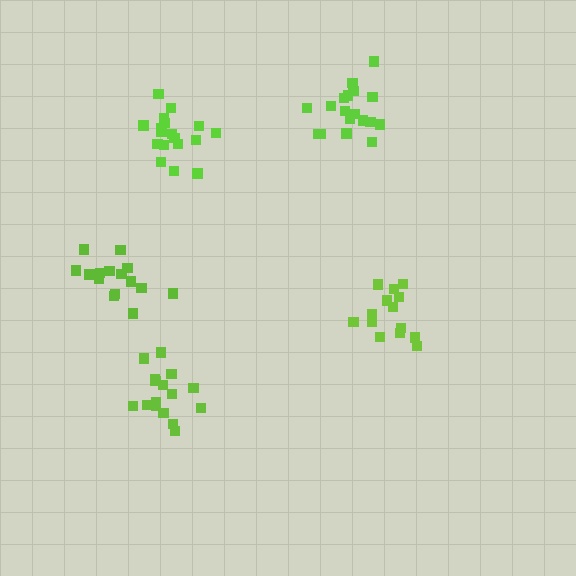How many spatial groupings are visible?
There are 5 spatial groupings.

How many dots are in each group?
Group 1: 14 dots, Group 2: 15 dots, Group 3: 18 dots, Group 4: 16 dots, Group 5: 18 dots (81 total).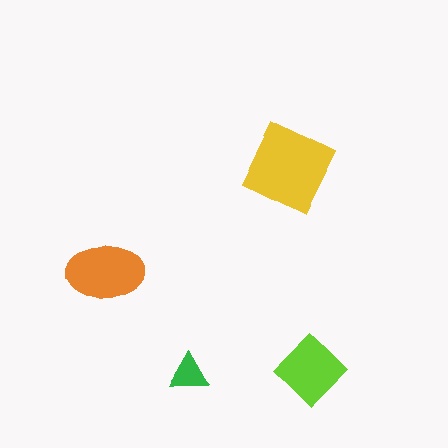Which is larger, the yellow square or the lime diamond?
The yellow square.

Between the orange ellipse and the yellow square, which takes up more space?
The yellow square.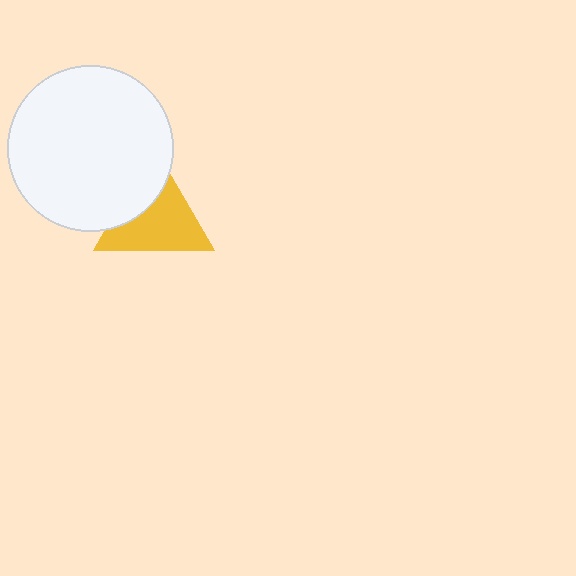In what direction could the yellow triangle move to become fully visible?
The yellow triangle could move toward the lower-right. That would shift it out from behind the white circle entirely.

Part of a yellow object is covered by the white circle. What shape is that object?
It is a triangle.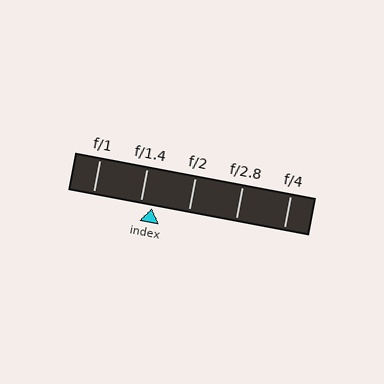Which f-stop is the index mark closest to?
The index mark is closest to f/1.4.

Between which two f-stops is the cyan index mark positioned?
The index mark is between f/1.4 and f/2.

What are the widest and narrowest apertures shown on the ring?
The widest aperture shown is f/1 and the narrowest is f/4.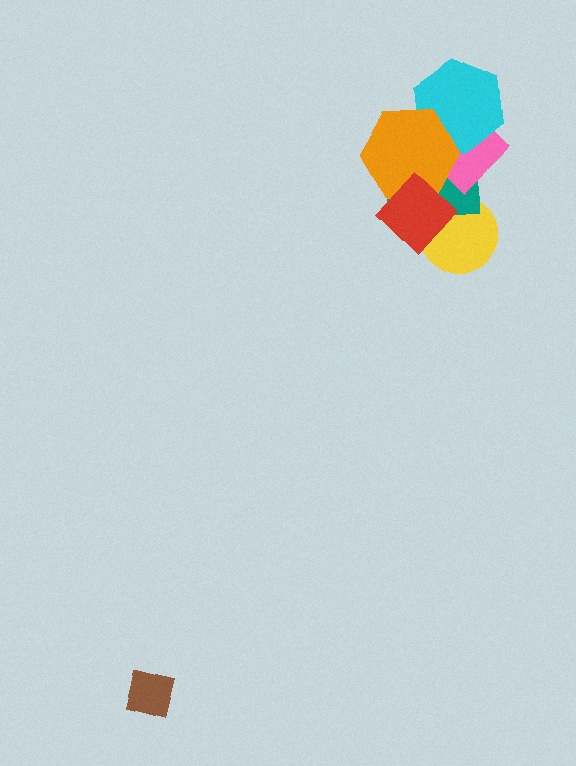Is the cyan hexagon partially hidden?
Yes, it is partially covered by another shape.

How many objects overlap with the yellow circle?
2 objects overlap with the yellow circle.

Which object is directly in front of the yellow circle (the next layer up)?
The teal rectangle is directly in front of the yellow circle.